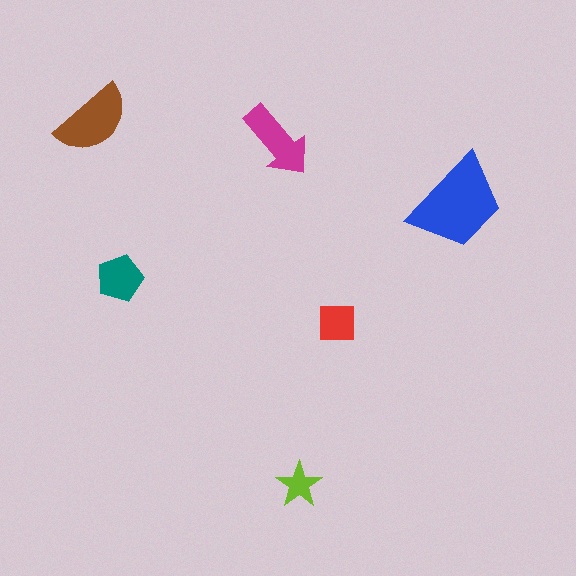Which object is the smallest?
The lime star.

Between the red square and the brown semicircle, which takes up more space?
The brown semicircle.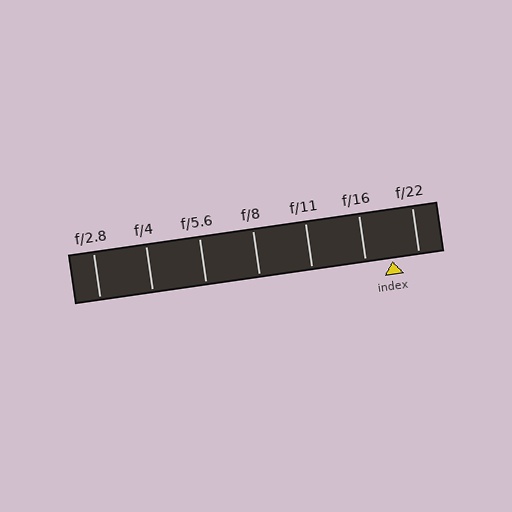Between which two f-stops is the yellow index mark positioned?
The index mark is between f/16 and f/22.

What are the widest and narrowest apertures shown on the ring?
The widest aperture shown is f/2.8 and the narrowest is f/22.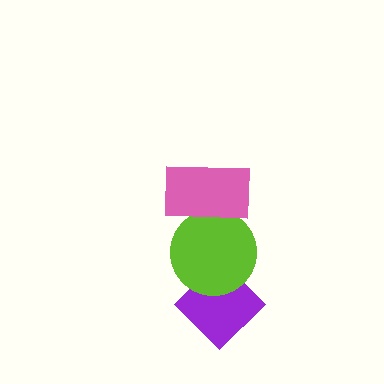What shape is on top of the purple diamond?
The lime circle is on top of the purple diamond.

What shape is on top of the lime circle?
The pink rectangle is on top of the lime circle.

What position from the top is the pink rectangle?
The pink rectangle is 1st from the top.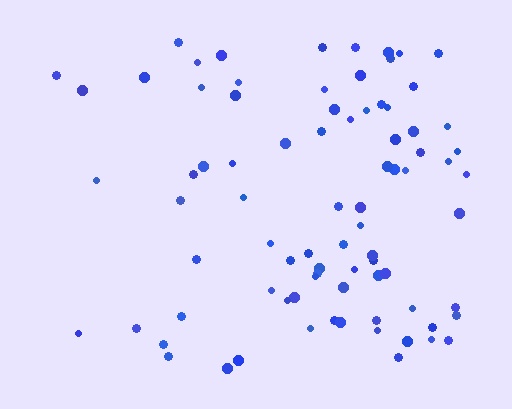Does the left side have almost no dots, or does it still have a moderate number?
Still a moderate number, just noticeably fewer than the right.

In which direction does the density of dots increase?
From left to right, with the right side densest.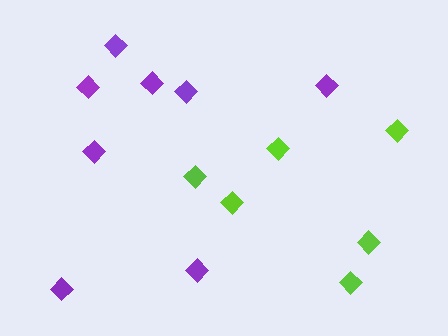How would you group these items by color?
There are 2 groups: one group of purple diamonds (8) and one group of lime diamonds (6).